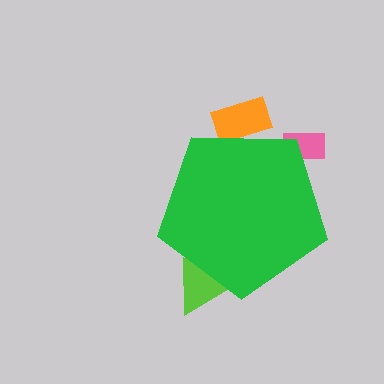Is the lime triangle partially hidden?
Yes, the lime triangle is partially hidden behind the green pentagon.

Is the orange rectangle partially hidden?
Yes, the orange rectangle is partially hidden behind the green pentagon.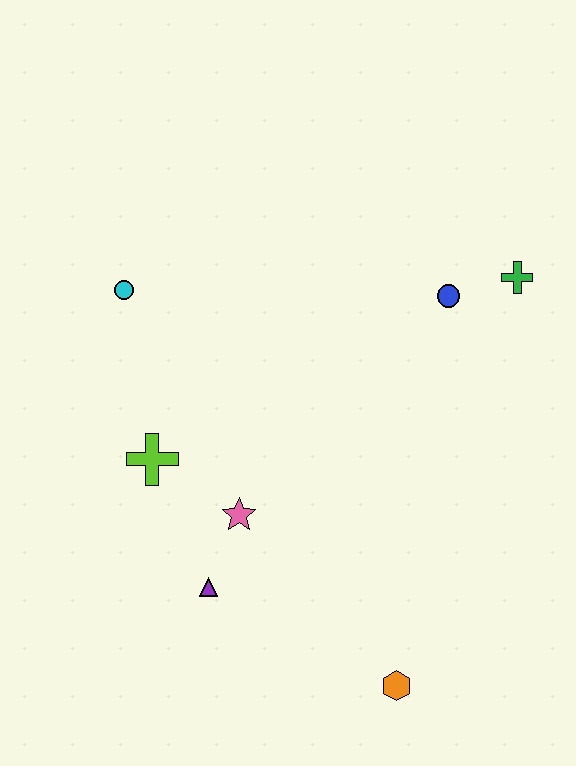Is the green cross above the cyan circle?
Yes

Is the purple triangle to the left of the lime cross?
No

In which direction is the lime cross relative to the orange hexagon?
The lime cross is to the left of the orange hexagon.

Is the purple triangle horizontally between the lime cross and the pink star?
Yes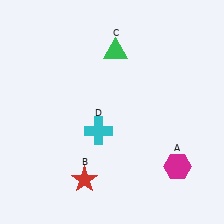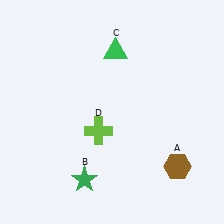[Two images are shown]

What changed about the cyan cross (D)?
In Image 1, D is cyan. In Image 2, it changed to lime.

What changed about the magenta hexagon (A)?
In Image 1, A is magenta. In Image 2, it changed to brown.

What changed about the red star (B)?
In Image 1, B is red. In Image 2, it changed to green.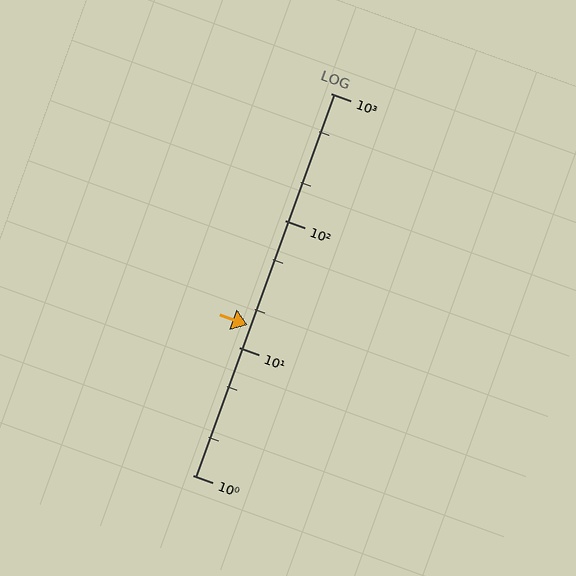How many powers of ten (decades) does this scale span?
The scale spans 3 decades, from 1 to 1000.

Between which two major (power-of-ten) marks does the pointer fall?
The pointer is between 10 and 100.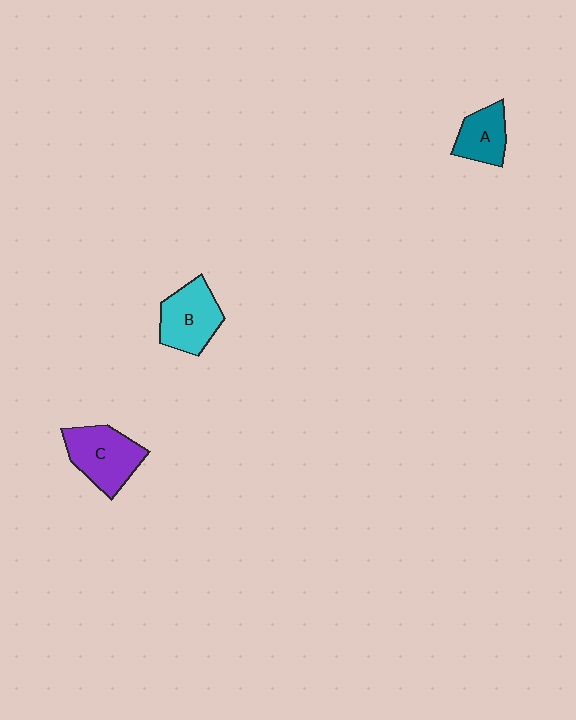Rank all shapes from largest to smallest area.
From largest to smallest: C (purple), B (cyan), A (teal).